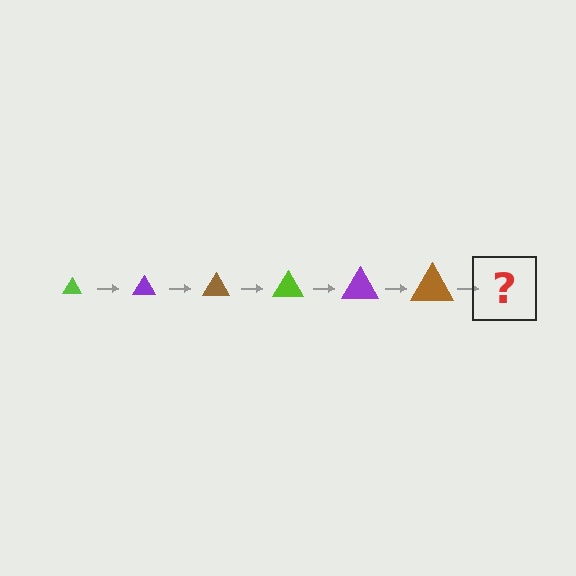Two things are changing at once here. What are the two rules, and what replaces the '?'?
The two rules are that the triangle grows larger each step and the color cycles through lime, purple, and brown. The '?' should be a lime triangle, larger than the previous one.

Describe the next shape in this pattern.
It should be a lime triangle, larger than the previous one.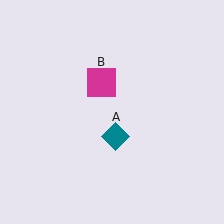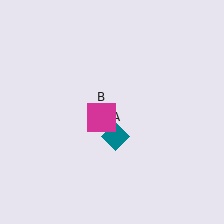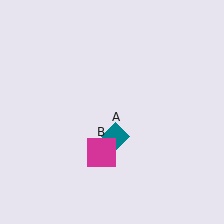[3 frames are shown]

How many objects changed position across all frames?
1 object changed position: magenta square (object B).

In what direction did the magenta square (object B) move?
The magenta square (object B) moved down.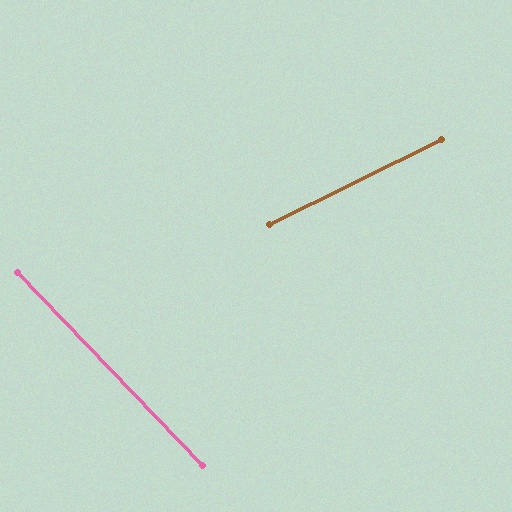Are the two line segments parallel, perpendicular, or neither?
Neither parallel nor perpendicular — they differ by about 73°.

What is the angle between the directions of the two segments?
Approximately 73 degrees.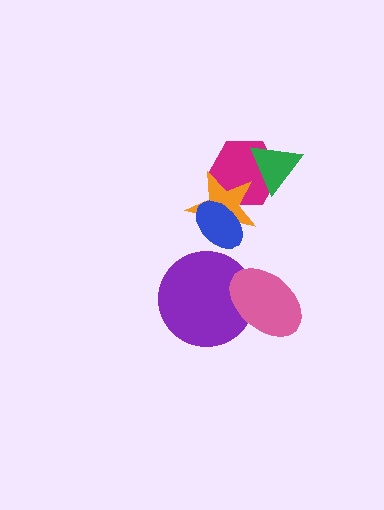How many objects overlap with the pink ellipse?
1 object overlaps with the pink ellipse.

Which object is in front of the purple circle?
The pink ellipse is in front of the purple circle.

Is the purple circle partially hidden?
Yes, it is partially covered by another shape.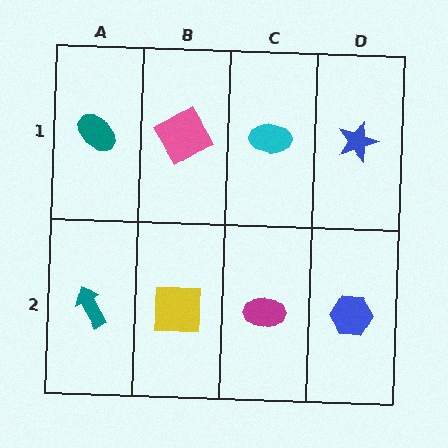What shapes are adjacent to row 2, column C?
A cyan ellipse (row 1, column C), a yellow square (row 2, column B), a blue hexagon (row 2, column D).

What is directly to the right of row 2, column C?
A blue hexagon.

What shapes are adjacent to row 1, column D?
A blue hexagon (row 2, column D), a cyan ellipse (row 1, column C).